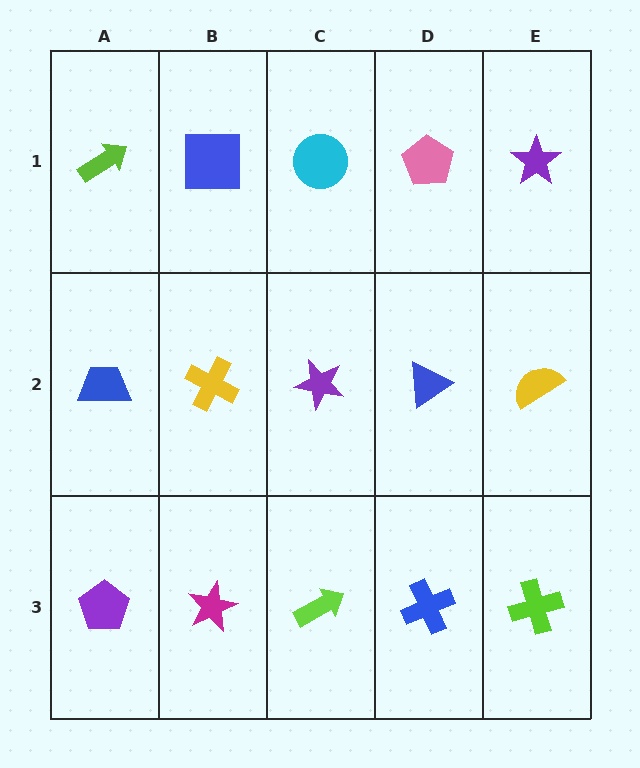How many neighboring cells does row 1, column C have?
3.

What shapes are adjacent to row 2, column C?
A cyan circle (row 1, column C), a lime arrow (row 3, column C), a yellow cross (row 2, column B), a blue triangle (row 2, column D).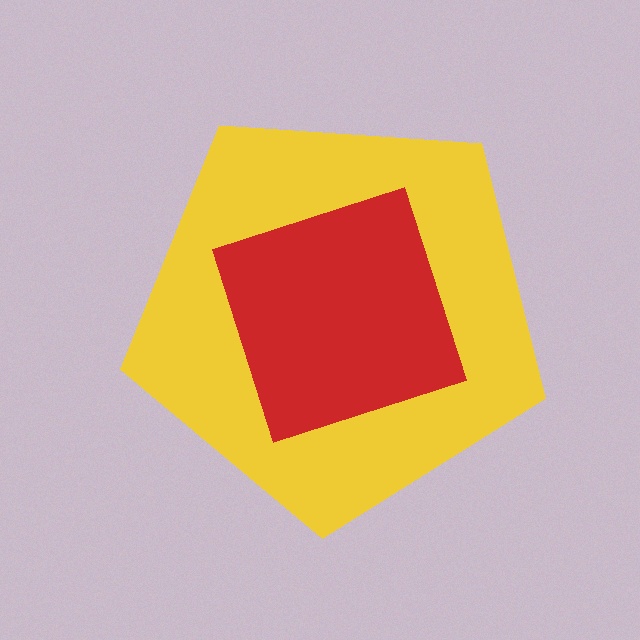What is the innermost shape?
The red diamond.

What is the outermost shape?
The yellow pentagon.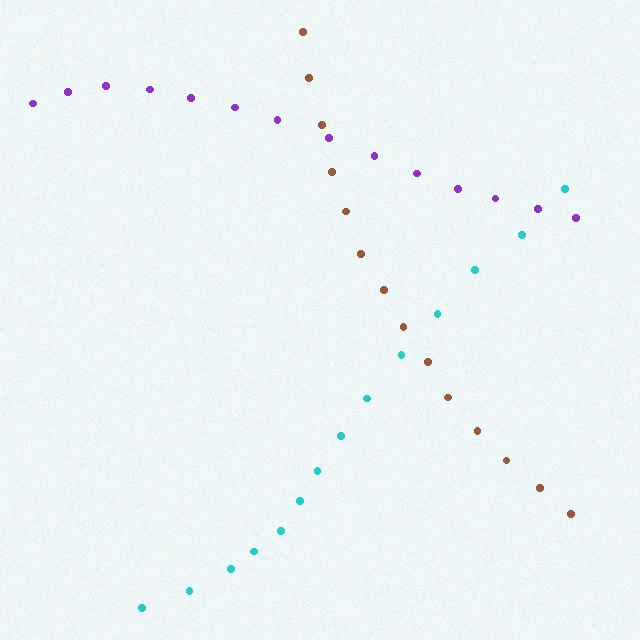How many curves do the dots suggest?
There are 3 distinct paths.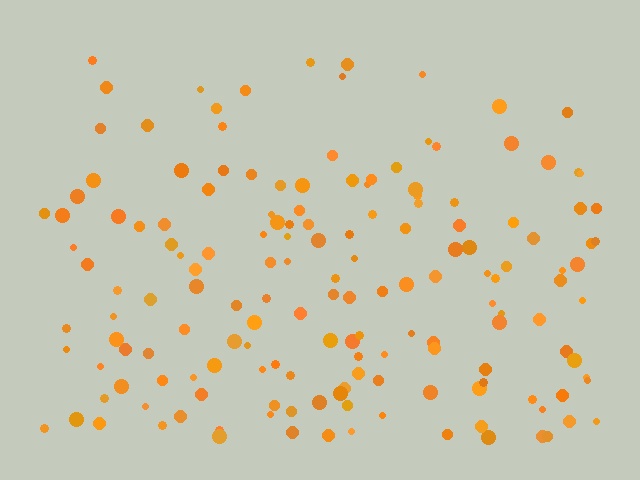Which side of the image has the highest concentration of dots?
The bottom.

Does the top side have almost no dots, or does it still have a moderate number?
Still a moderate number, just noticeably fewer than the bottom.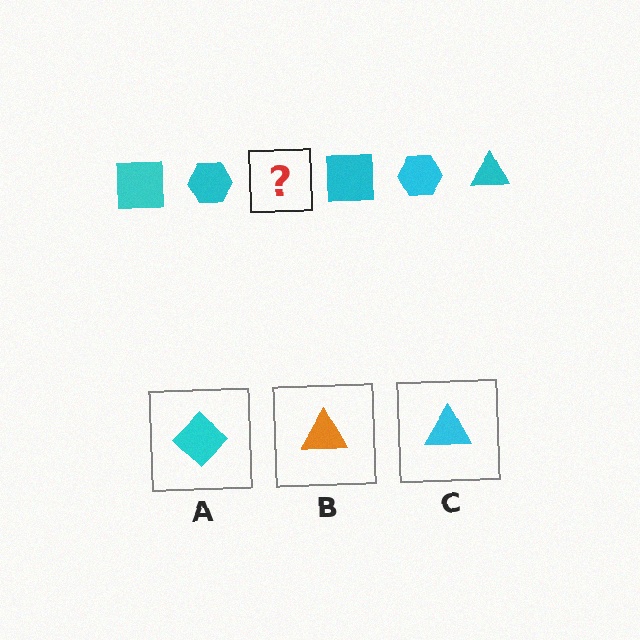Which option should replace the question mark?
Option C.